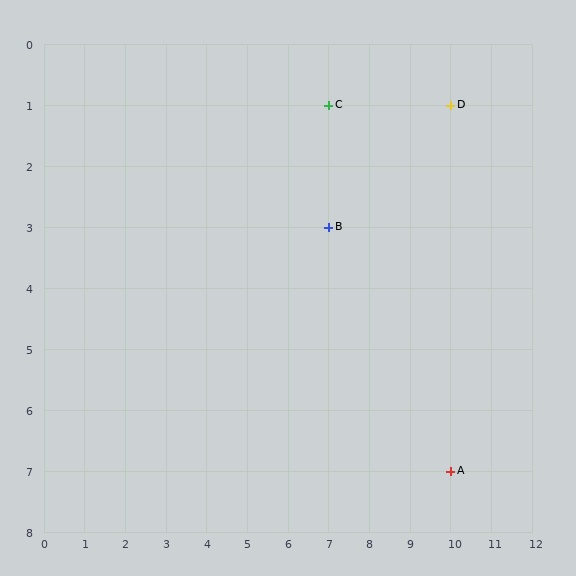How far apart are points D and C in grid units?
Points D and C are 3 columns apart.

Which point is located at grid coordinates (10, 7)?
Point A is at (10, 7).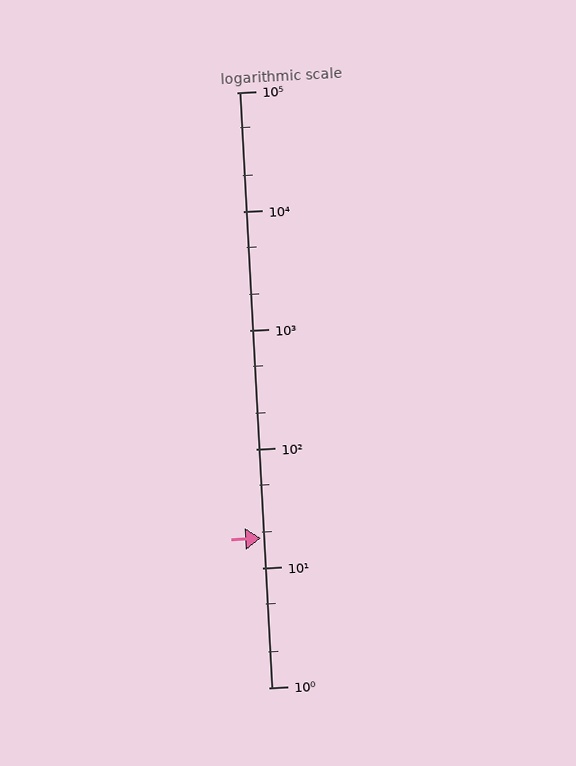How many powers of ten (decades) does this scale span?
The scale spans 5 decades, from 1 to 100000.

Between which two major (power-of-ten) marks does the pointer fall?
The pointer is between 10 and 100.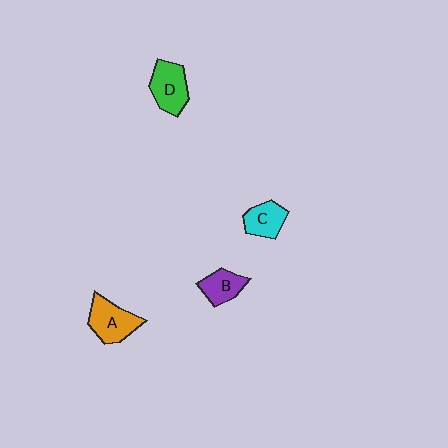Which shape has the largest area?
Shape A (orange).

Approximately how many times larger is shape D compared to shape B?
Approximately 1.4 times.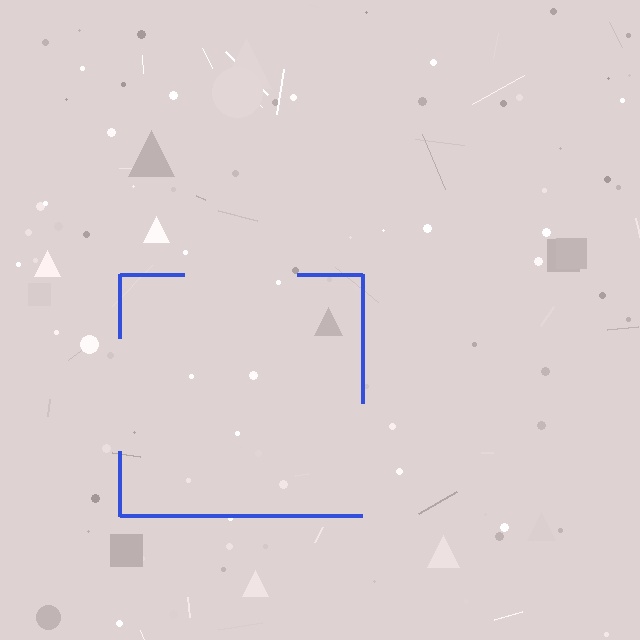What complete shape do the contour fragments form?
The contour fragments form a square.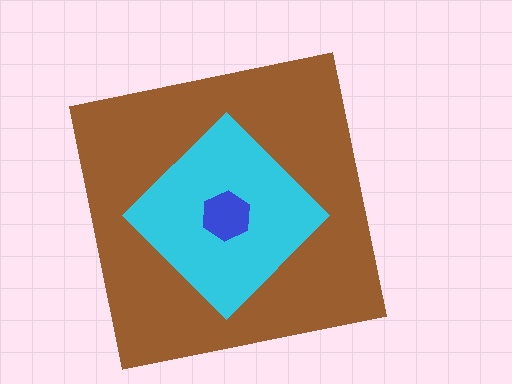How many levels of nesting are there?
3.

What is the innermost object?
The blue hexagon.